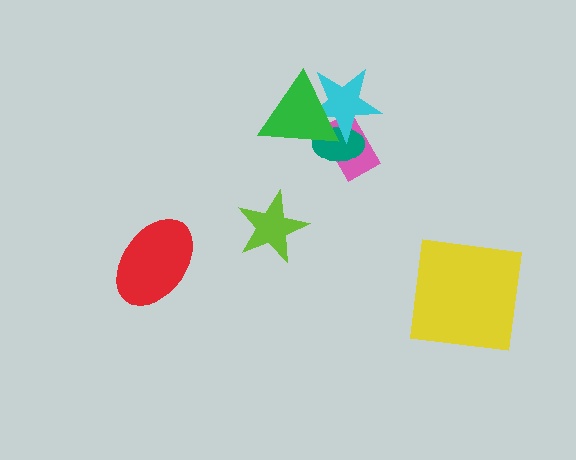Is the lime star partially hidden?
No, no other shape covers it.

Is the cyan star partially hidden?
Yes, it is partially covered by another shape.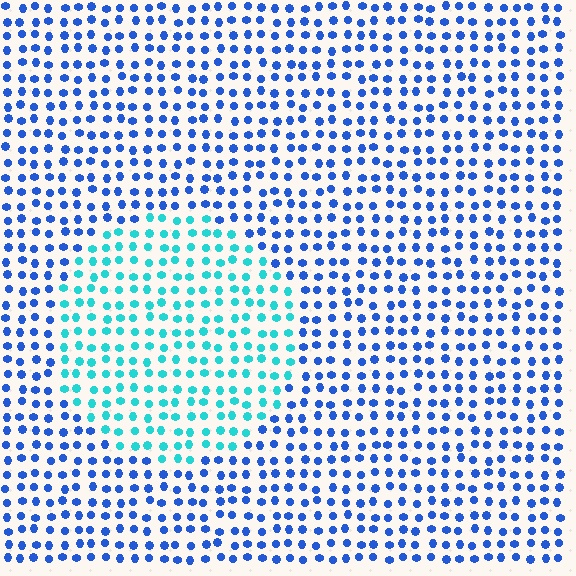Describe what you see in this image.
The image is filled with small blue elements in a uniform arrangement. A circle-shaped region is visible where the elements are tinted to a slightly different hue, forming a subtle color boundary.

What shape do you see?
I see a circle.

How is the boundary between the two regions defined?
The boundary is defined purely by a slight shift in hue (about 44 degrees). Spacing, size, and orientation are identical on both sides.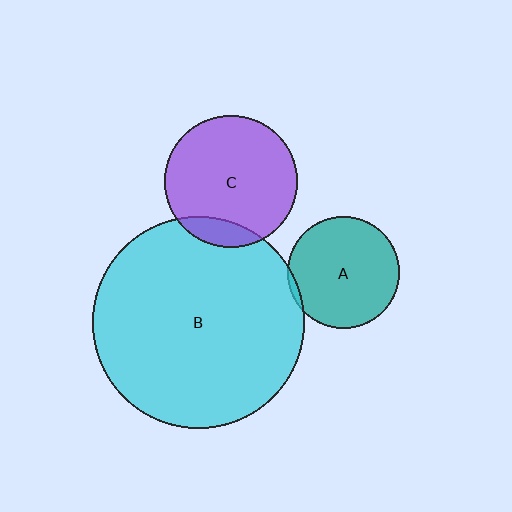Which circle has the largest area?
Circle B (cyan).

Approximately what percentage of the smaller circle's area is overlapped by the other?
Approximately 5%.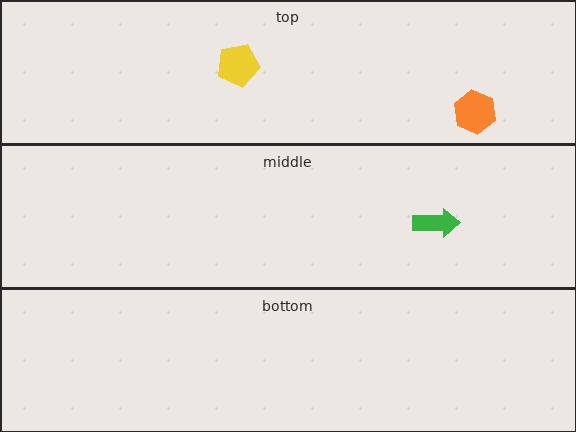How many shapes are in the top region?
2.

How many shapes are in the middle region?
1.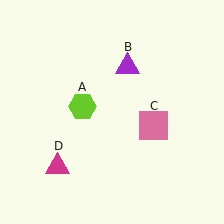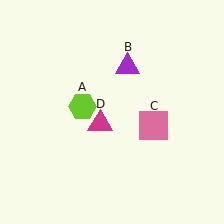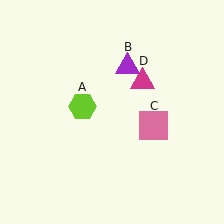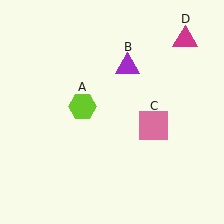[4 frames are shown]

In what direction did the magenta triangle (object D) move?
The magenta triangle (object D) moved up and to the right.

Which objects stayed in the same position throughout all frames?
Lime hexagon (object A) and purple triangle (object B) and pink square (object C) remained stationary.